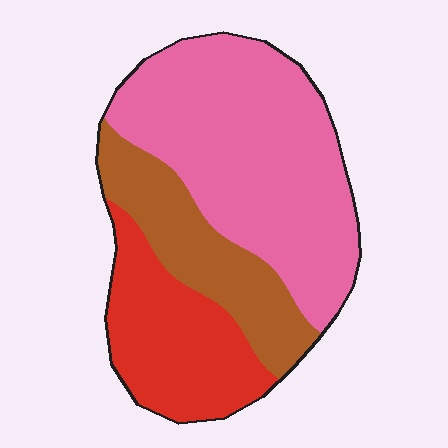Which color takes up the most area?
Pink, at roughly 50%.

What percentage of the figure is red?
Red takes up between a sixth and a third of the figure.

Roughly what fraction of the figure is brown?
Brown takes up between a sixth and a third of the figure.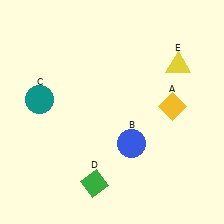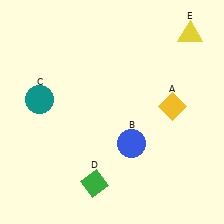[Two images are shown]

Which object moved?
The yellow triangle (E) moved up.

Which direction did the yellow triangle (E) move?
The yellow triangle (E) moved up.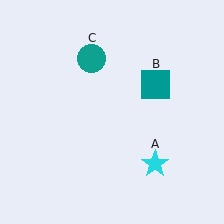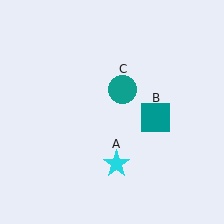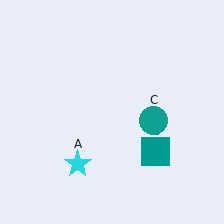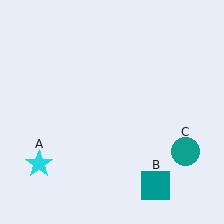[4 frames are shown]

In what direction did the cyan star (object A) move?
The cyan star (object A) moved left.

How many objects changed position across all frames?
3 objects changed position: cyan star (object A), teal square (object B), teal circle (object C).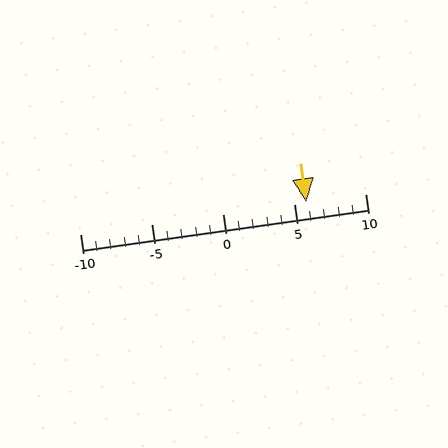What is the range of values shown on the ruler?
The ruler shows values from -10 to 10.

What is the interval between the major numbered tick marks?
The major tick marks are spaced 5 units apart.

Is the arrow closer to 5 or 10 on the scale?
The arrow is closer to 5.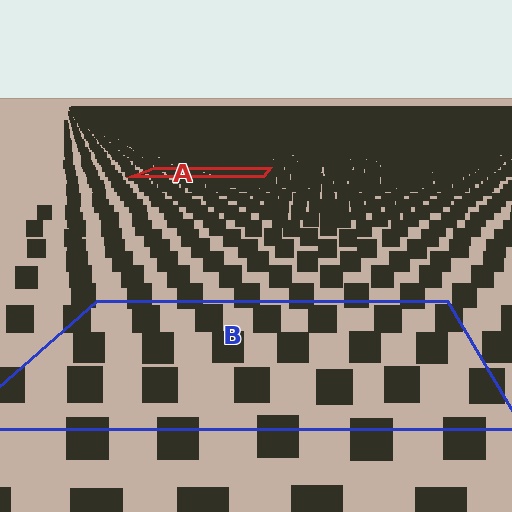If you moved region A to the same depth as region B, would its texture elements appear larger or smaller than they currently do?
They would appear larger. At a closer depth, the same texture elements are projected at a bigger on-screen size.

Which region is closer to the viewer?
Region B is closer. The texture elements there are larger and more spread out.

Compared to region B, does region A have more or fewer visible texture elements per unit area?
Region A has more texture elements per unit area — they are packed more densely because it is farther away.